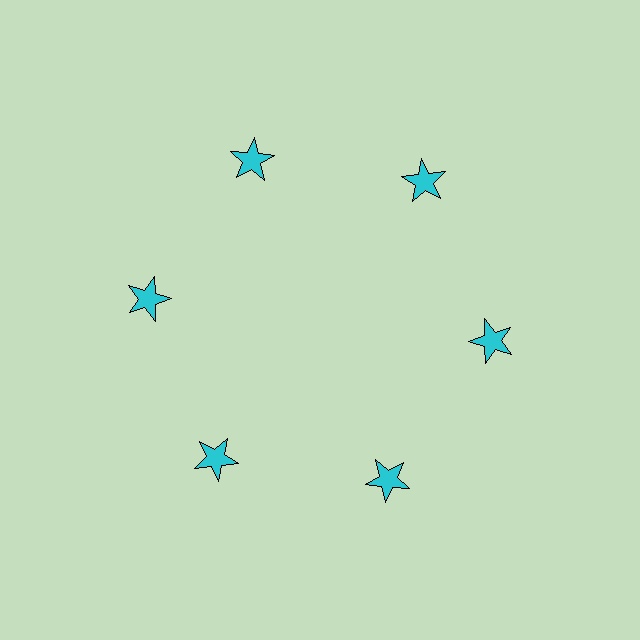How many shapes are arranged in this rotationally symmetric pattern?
There are 6 shapes, arranged in 6 groups of 1.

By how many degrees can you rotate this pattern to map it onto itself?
The pattern maps onto itself every 60 degrees of rotation.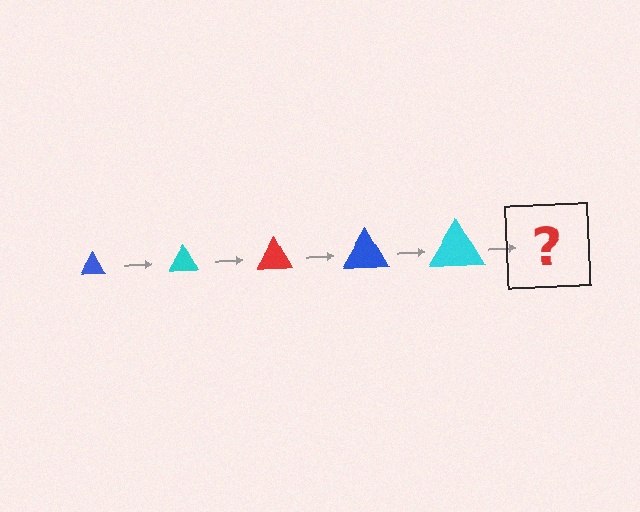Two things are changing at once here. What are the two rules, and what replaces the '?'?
The two rules are that the triangle grows larger each step and the color cycles through blue, cyan, and red. The '?' should be a red triangle, larger than the previous one.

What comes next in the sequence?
The next element should be a red triangle, larger than the previous one.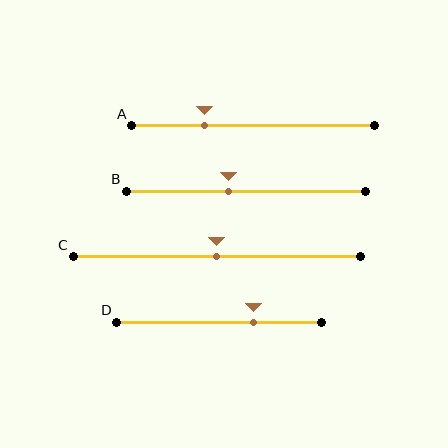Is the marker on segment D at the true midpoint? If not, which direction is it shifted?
No, the marker on segment D is shifted to the right by about 17% of the segment length.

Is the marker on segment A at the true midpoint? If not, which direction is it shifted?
No, the marker on segment A is shifted to the left by about 20% of the segment length.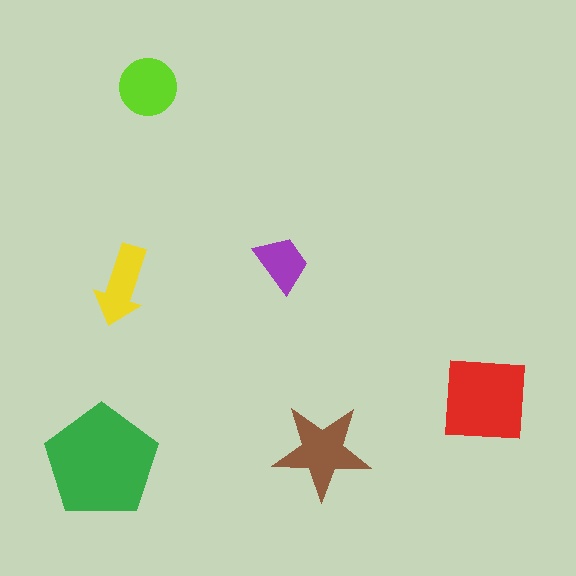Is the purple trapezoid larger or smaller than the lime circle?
Smaller.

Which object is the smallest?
The purple trapezoid.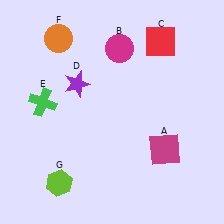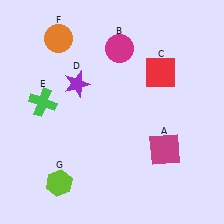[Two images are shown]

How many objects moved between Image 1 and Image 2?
1 object moved between the two images.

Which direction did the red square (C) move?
The red square (C) moved down.